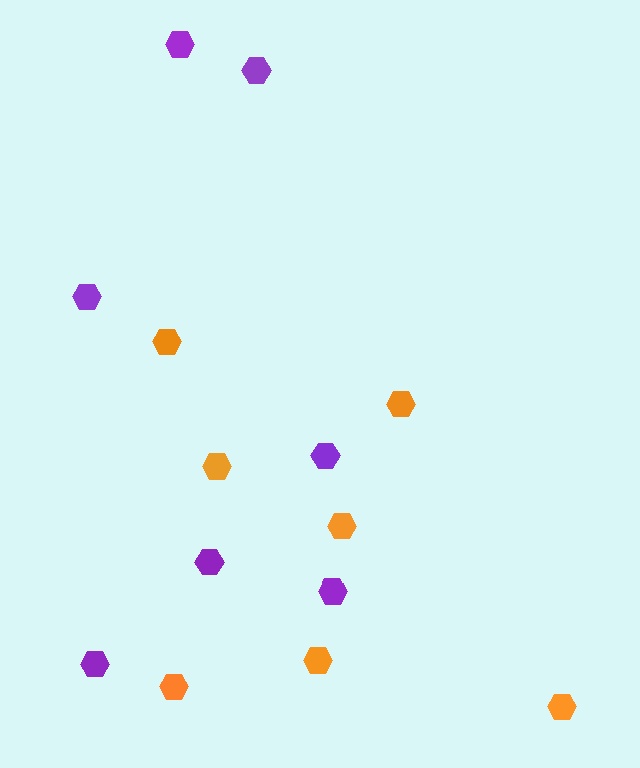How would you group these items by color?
There are 2 groups: one group of orange hexagons (7) and one group of purple hexagons (7).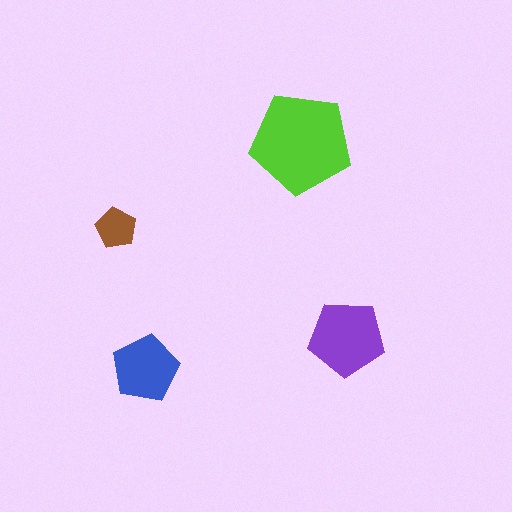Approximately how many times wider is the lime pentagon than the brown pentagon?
About 2.5 times wider.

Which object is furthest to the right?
The purple pentagon is rightmost.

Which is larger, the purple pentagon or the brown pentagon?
The purple one.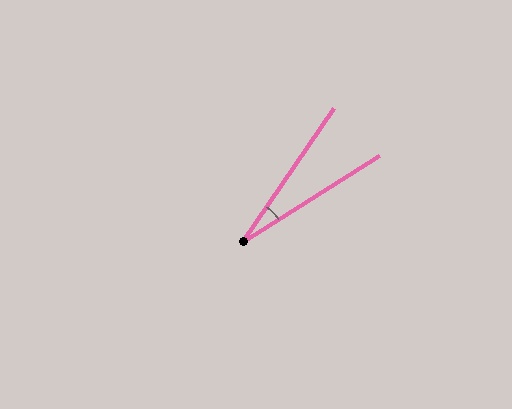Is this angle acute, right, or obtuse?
It is acute.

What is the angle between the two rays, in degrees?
Approximately 23 degrees.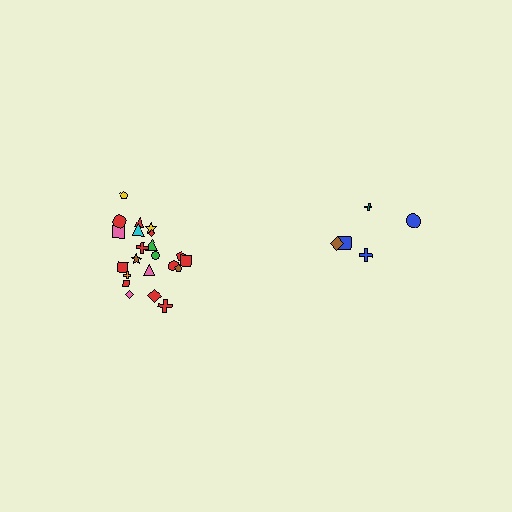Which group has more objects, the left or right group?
The left group.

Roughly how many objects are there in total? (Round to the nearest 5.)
Roughly 25 objects in total.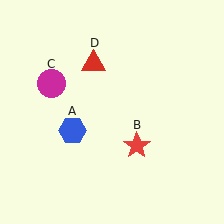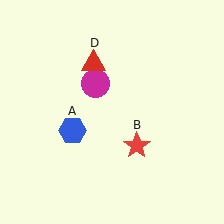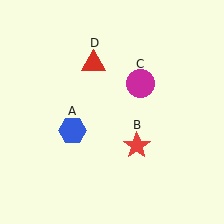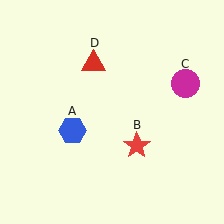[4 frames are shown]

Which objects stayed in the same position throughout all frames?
Blue hexagon (object A) and red star (object B) and red triangle (object D) remained stationary.